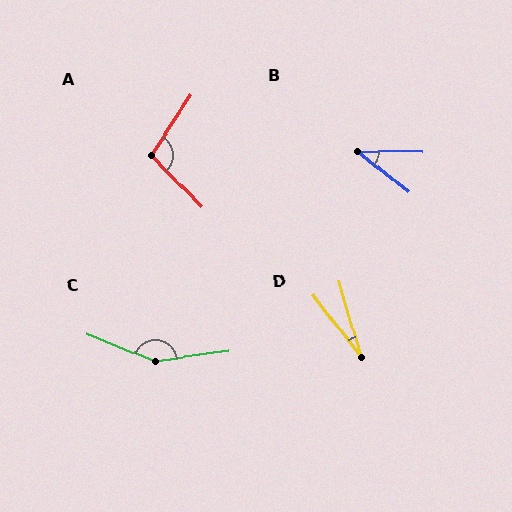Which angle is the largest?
C, at approximately 150 degrees.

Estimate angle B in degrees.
Approximately 38 degrees.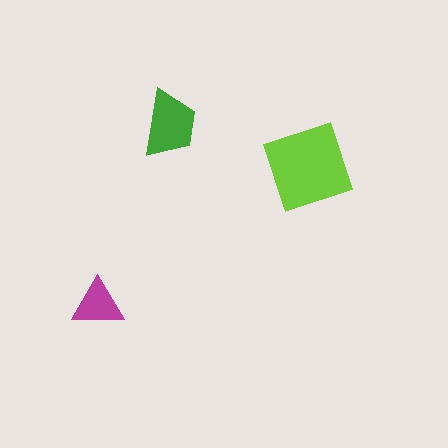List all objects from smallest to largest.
The magenta triangle, the green trapezoid, the lime diamond.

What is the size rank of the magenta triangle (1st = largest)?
3rd.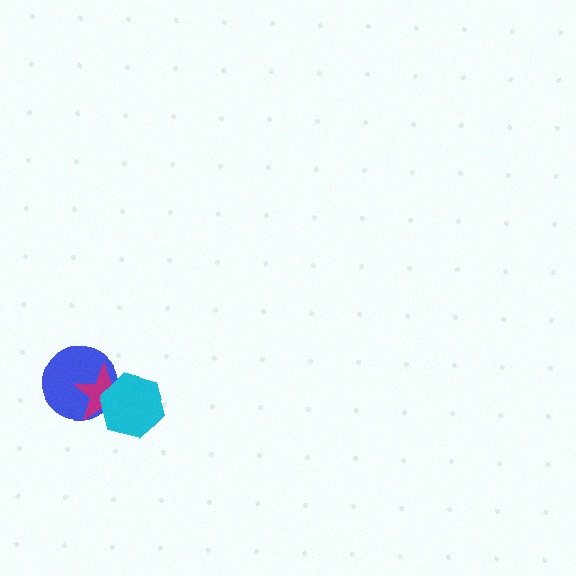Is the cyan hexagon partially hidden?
No, no other shape covers it.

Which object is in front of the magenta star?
The cyan hexagon is in front of the magenta star.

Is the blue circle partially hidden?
Yes, it is partially covered by another shape.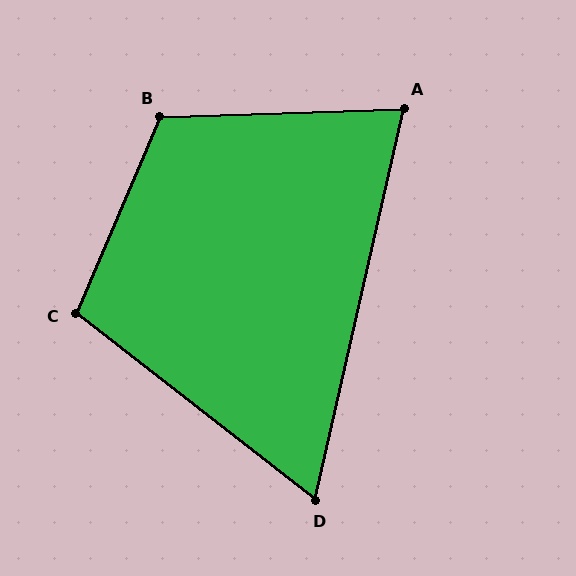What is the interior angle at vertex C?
Approximately 105 degrees (obtuse).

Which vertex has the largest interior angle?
B, at approximately 115 degrees.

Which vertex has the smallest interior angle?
D, at approximately 65 degrees.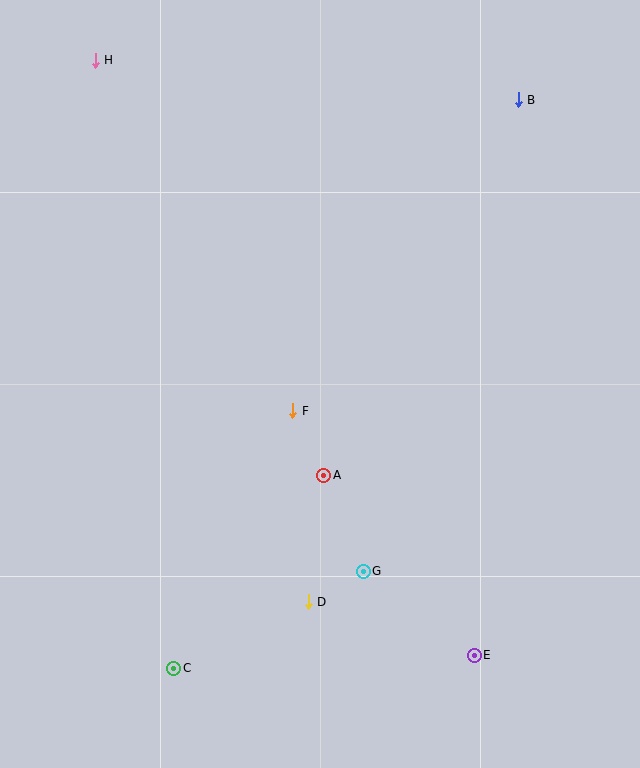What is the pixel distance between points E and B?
The distance between E and B is 557 pixels.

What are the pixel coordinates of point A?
Point A is at (324, 475).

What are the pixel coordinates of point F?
Point F is at (293, 411).